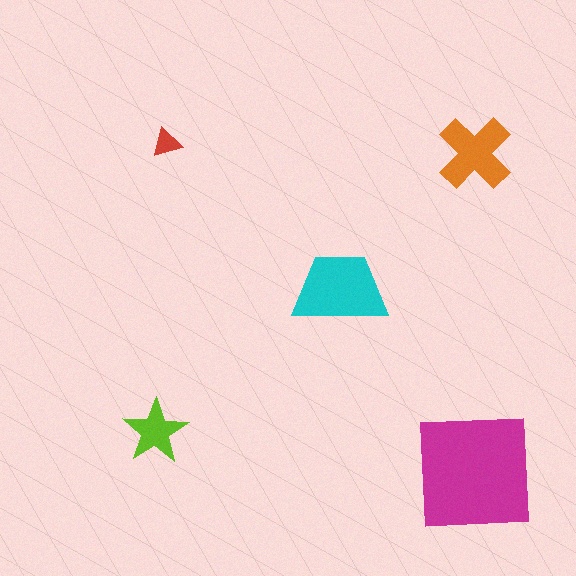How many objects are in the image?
There are 5 objects in the image.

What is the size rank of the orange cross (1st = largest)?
3rd.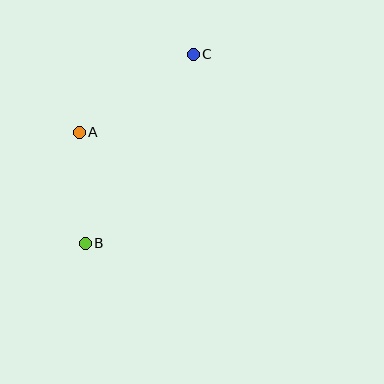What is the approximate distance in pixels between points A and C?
The distance between A and C is approximately 138 pixels.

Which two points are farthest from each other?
Points B and C are farthest from each other.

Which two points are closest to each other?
Points A and B are closest to each other.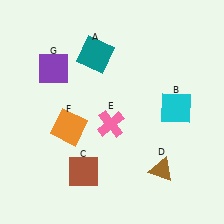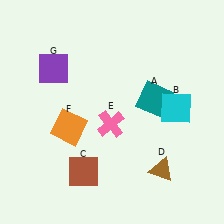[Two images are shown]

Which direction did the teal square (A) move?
The teal square (A) moved right.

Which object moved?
The teal square (A) moved right.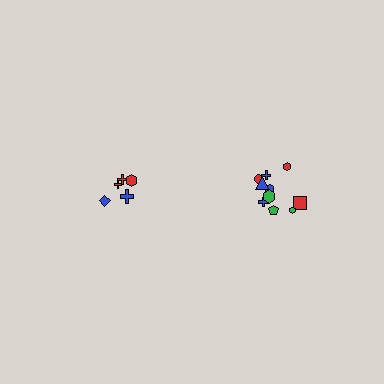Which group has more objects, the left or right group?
The right group.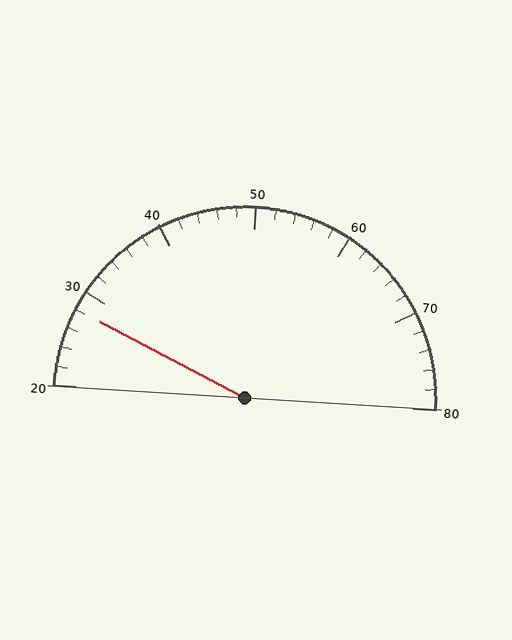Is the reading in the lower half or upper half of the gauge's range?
The reading is in the lower half of the range (20 to 80).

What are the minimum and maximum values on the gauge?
The gauge ranges from 20 to 80.